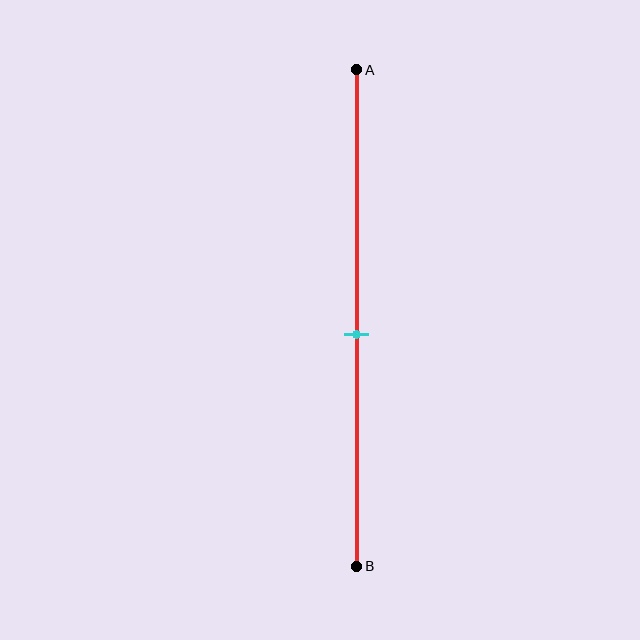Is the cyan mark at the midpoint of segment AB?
No, the mark is at about 55% from A, not at the 50% midpoint.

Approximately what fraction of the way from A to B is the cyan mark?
The cyan mark is approximately 55% of the way from A to B.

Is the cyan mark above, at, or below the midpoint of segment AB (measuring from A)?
The cyan mark is below the midpoint of segment AB.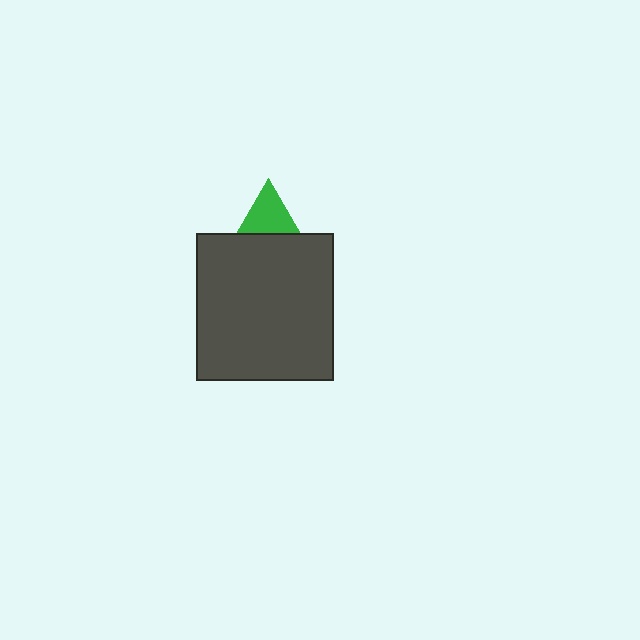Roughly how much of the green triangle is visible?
About half of it is visible (roughly 51%).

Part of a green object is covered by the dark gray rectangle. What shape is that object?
It is a triangle.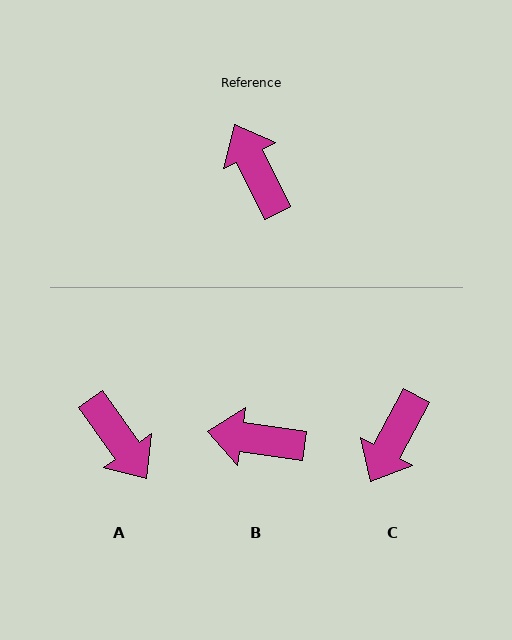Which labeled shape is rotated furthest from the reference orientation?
A, about 171 degrees away.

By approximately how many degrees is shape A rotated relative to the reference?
Approximately 171 degrees clockwise.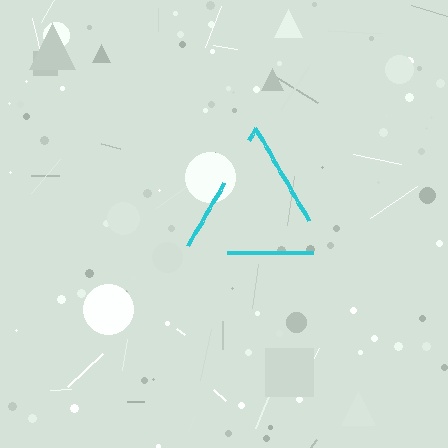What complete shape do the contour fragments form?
The contour fragments form a triangle.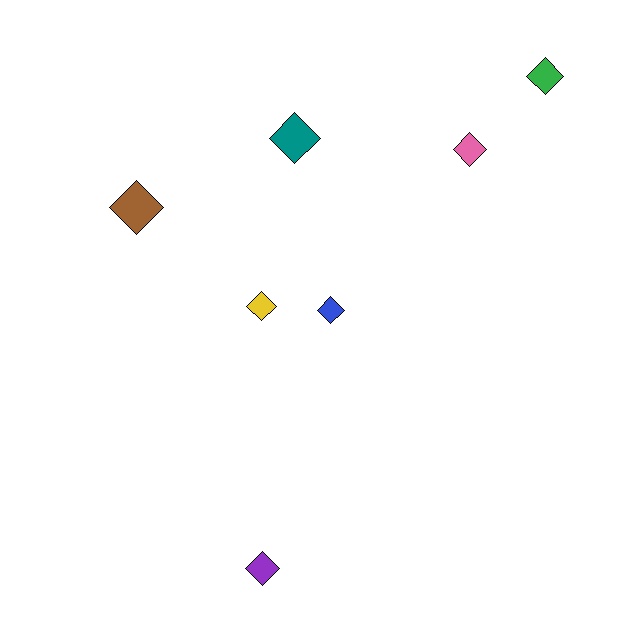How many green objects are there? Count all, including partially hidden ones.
There is 1 green object.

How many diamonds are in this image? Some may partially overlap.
There are 7 diamonds.